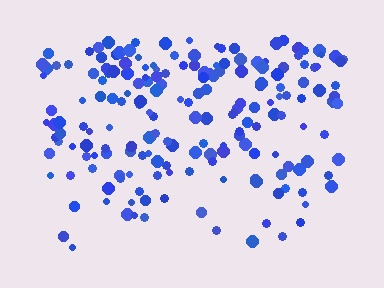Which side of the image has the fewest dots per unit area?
The bottom.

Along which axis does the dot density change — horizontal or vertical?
Vertical.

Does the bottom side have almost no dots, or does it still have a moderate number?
Still a moderate number, just noticeably fewer than the top.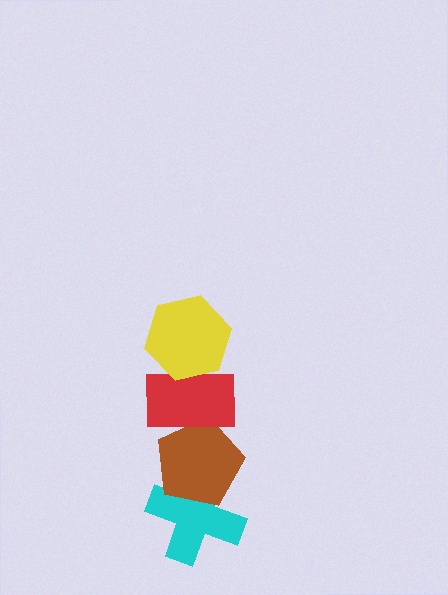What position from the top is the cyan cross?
The cyan cross is 4th from the top.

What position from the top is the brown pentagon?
The brown pentagon is 3rd from the top.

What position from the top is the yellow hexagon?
The yellow hexagon is 1st from the top.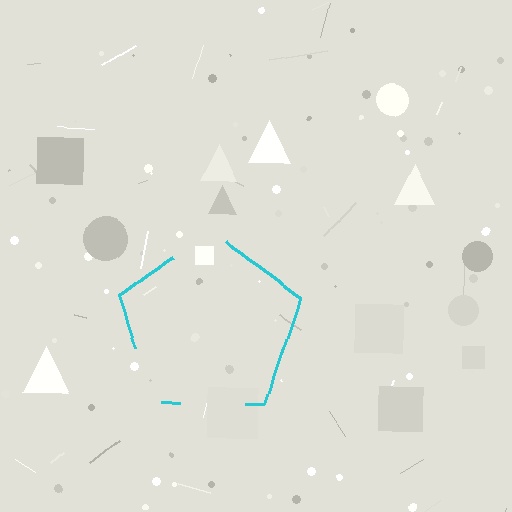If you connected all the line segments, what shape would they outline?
They would outline a pentagon.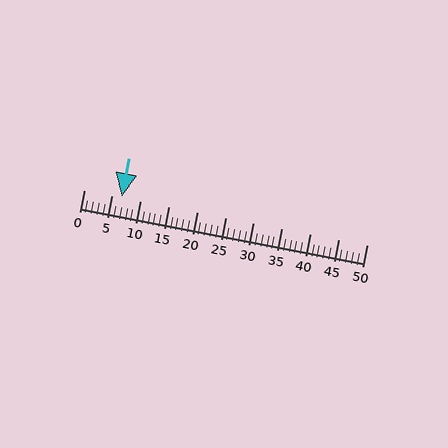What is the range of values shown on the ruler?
The ruler shows values from 0 to 50.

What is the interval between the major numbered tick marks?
The major tick marks are spaced 5 units apart.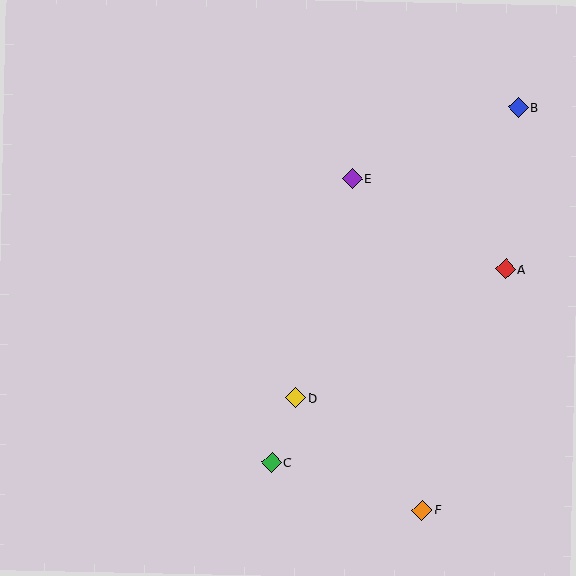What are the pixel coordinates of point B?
Point B is at (518, 108).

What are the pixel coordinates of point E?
Point E is at (352, 179).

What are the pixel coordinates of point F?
Point F is at (422, 510).